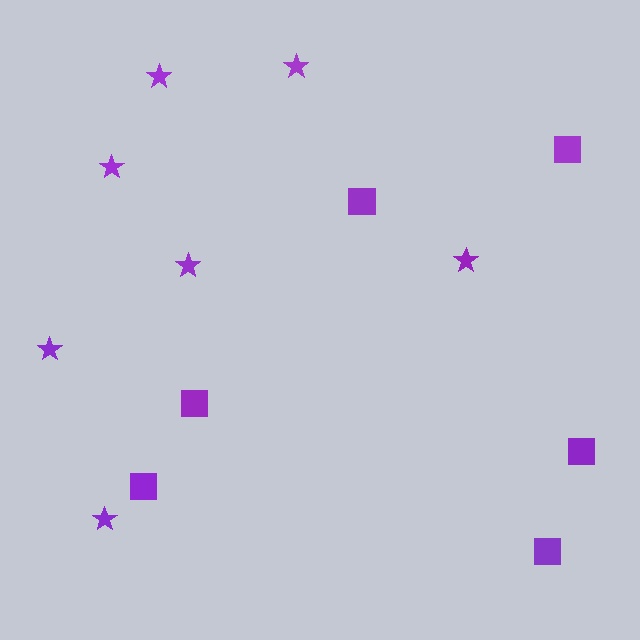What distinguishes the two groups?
There are 2 groups: one group of squares (6) and one group of stars (7).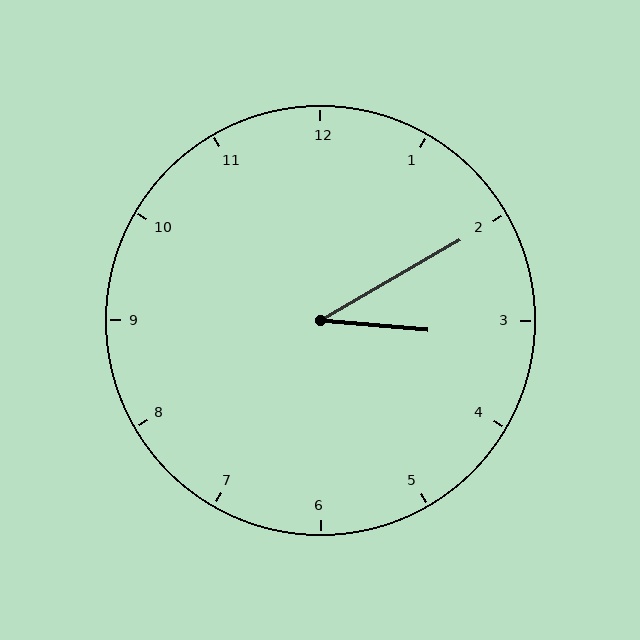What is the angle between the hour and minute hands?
Approximately 35 degrees.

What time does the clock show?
3:10.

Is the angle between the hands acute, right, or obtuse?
It is acute.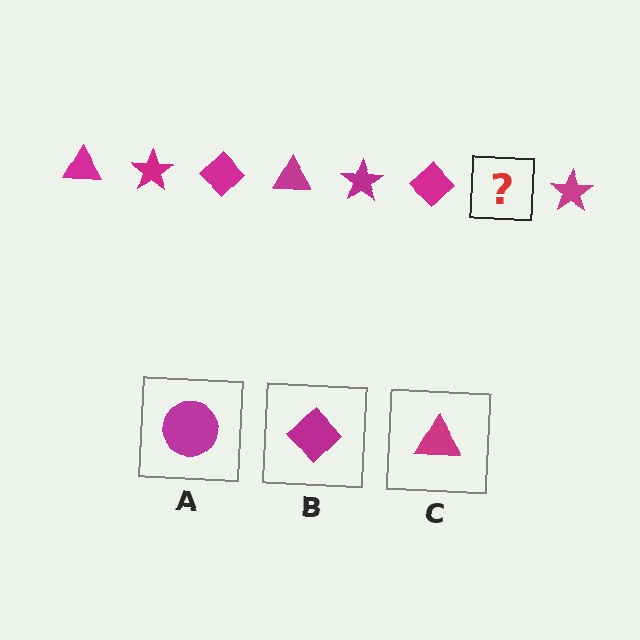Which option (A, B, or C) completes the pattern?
C.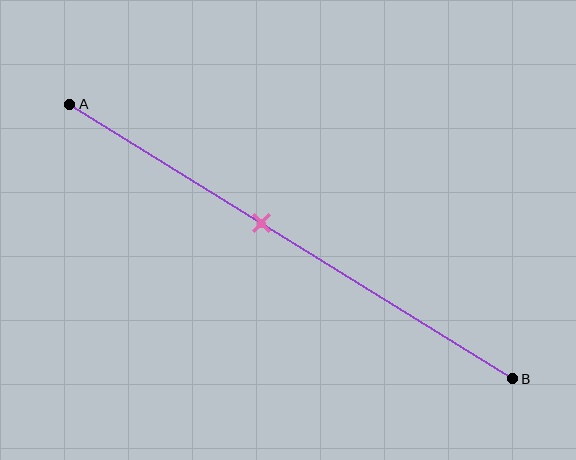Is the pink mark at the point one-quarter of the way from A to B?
No, the mark is at about 45% from A, not at the 25% one-quarter point.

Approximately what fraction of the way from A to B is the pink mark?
The pink mark is approximately 45% of the way from A to B.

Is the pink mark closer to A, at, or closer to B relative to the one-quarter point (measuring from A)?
The pink mark is closer to point B than the one-quarter point of segment AB.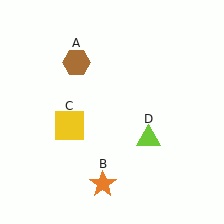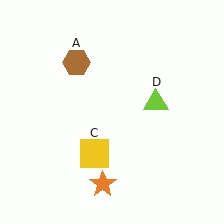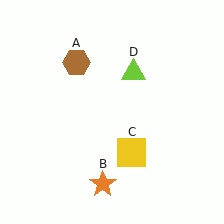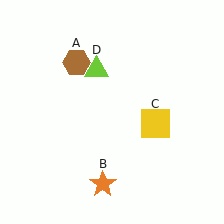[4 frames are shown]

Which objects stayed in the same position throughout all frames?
Brown hexagon (object A) and orange star (object B) remained stationary.